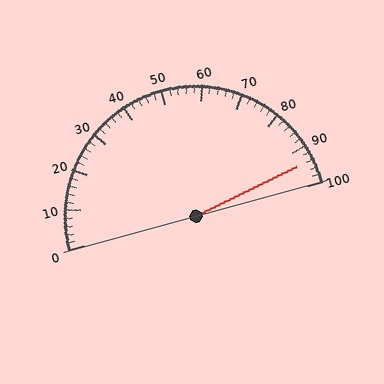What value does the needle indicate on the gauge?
The needle indicates approximately 94.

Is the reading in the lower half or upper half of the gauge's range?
The reading is in the upper half of the range (0 to 100).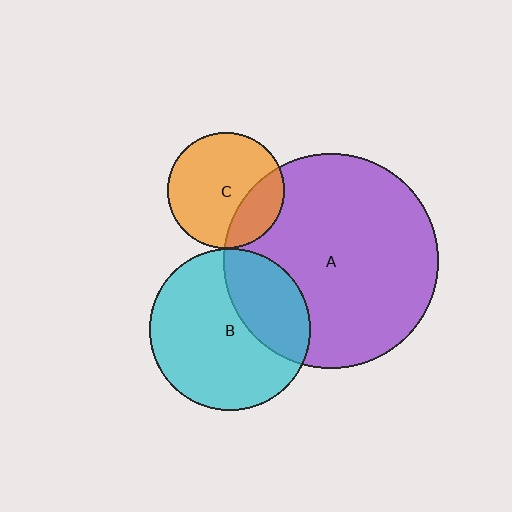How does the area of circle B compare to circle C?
Approximately 1.9 times.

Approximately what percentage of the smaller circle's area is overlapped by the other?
Approximately 25%.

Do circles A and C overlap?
Yes.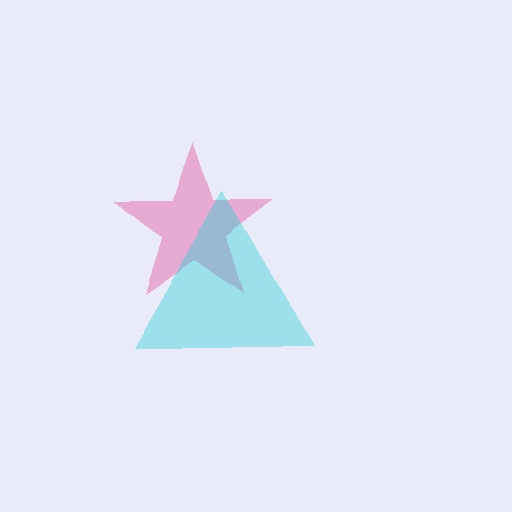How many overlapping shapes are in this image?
There are 2 overlapping shapes in the image.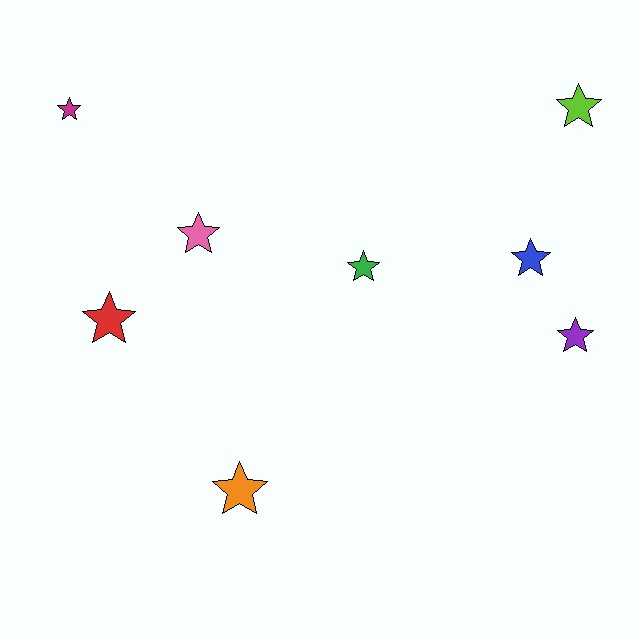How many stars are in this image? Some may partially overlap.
There are 8 stars.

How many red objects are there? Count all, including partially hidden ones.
There is 1 red object.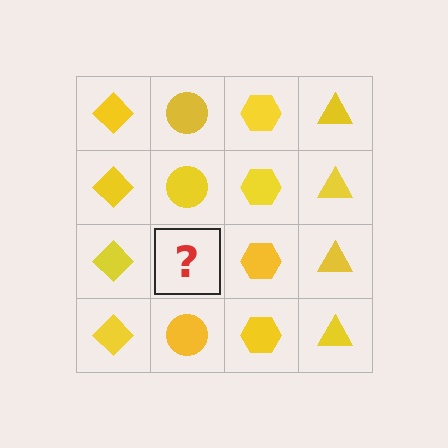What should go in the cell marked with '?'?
The missing cell should contain a yellow circle.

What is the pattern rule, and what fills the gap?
The rule is that each column has a consistent shape. The gap should be filled with a yellow circle.